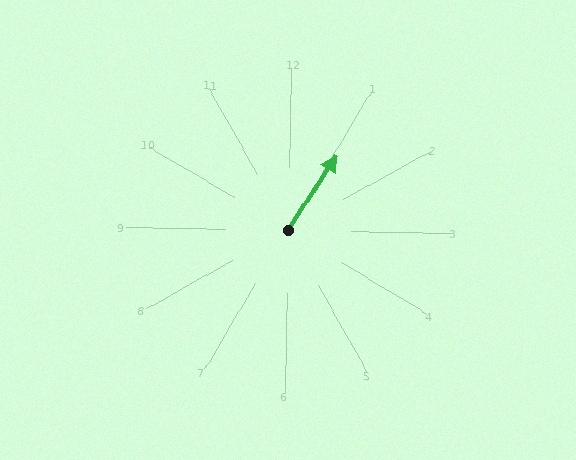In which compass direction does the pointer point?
Northeast.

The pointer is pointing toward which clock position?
Roughly 1 o'clock.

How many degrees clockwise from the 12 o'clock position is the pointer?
Approximately 32 degrees.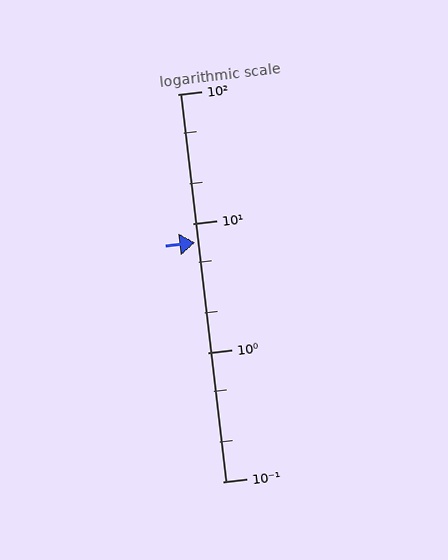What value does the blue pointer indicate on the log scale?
The pointer indicates approximately 7.1.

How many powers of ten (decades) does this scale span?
The scale spans 3 decades, from 0.1 to 100.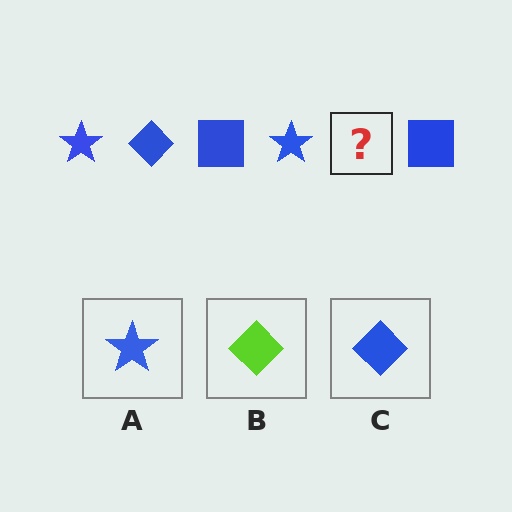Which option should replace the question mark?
Option C.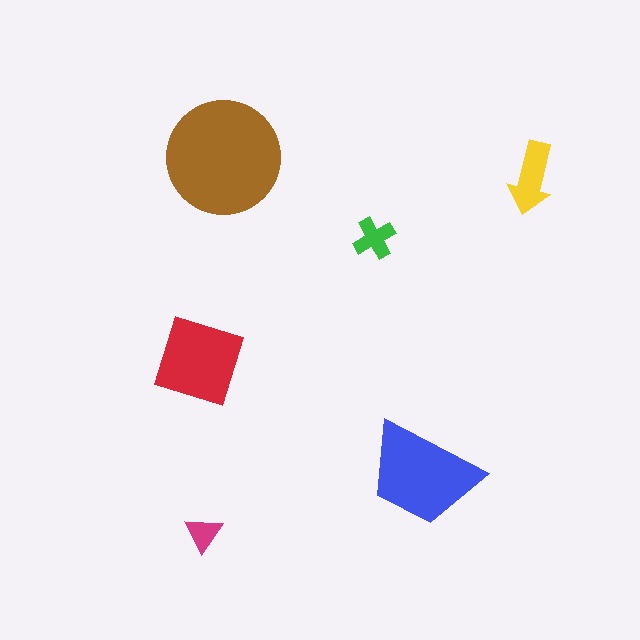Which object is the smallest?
The magenta triangle.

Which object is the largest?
The brown circle.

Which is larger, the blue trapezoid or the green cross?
The blue trapezoid.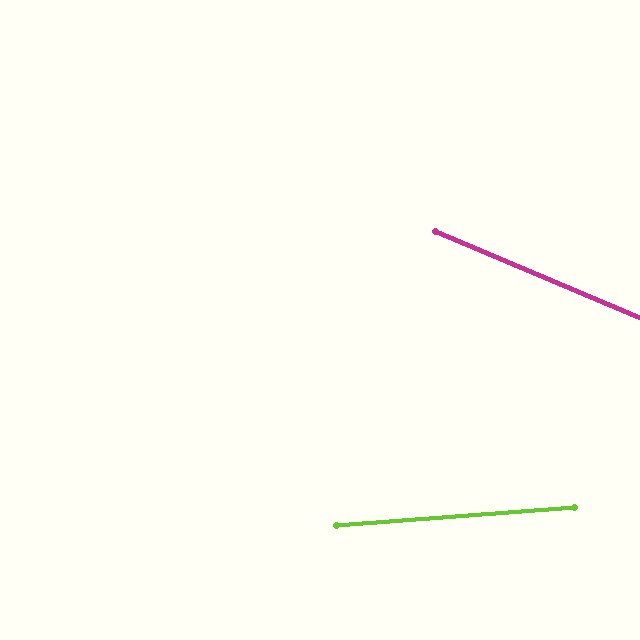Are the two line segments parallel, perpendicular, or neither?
Neither parallel nor perpendicular — they differ by about 27°.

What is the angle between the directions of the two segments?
Approximately 27 degrees.